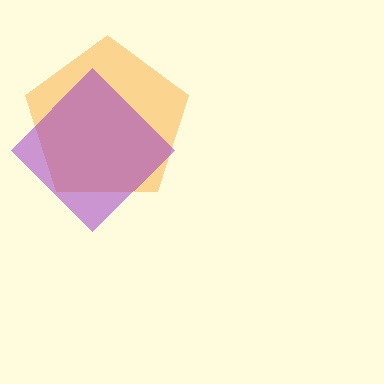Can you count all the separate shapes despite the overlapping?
Yes, there are 2 separate shapes.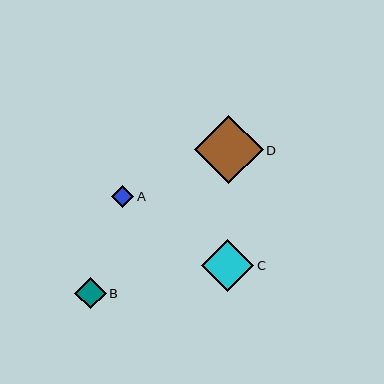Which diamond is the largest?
Diamond D is the largest with a size of approximately 69 pixels.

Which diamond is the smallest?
Diamond A is the smallest with a size of approximately 22 pixels.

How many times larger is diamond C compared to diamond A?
Diamond C is approximately 2.4 times the size of diamond A.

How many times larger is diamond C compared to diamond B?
Diamond C is approximately 1.6 times the size of diamond B.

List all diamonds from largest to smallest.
From largest to smallest: D, C, B, A.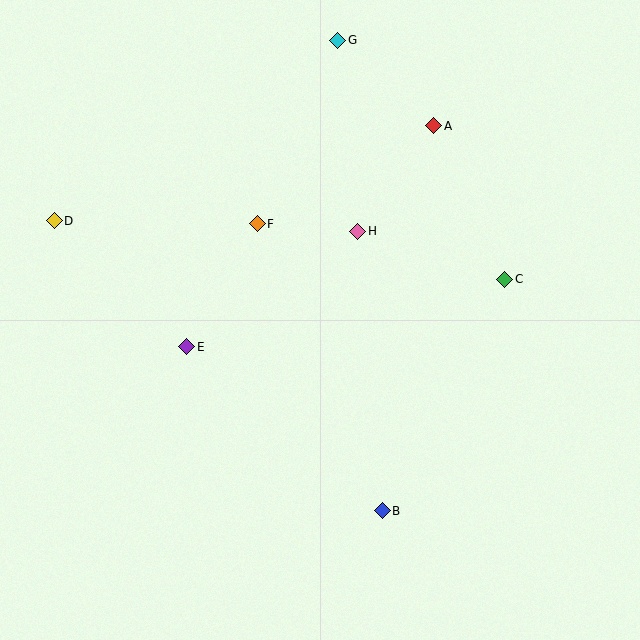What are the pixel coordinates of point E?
Point E is at (187, 347).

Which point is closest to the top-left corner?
Point D is closest to the top-left corner.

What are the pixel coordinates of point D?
Point D is at (54, 221).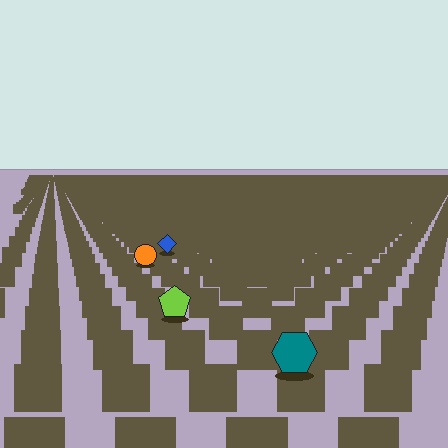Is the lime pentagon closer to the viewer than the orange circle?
Yes. The lime pentagon is closer — you can tell from the texture gradient: the ground texture is coarser near it.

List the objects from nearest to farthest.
From nearest to farthest: the teal hexagon, the lime pentagon, the orange circle, the blue diamond.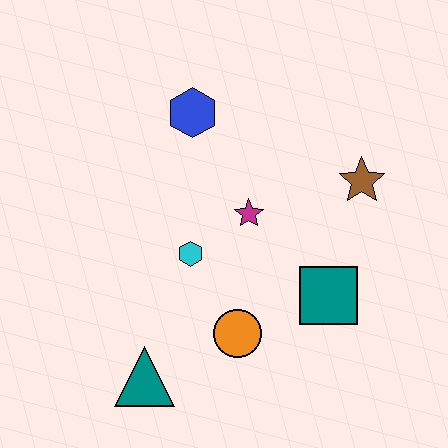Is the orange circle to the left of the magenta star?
Yes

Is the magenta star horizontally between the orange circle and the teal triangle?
No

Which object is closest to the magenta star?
The cyan hexagon is closest to the magenta star.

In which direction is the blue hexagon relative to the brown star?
The blue hexagon is to the left of the brown star.